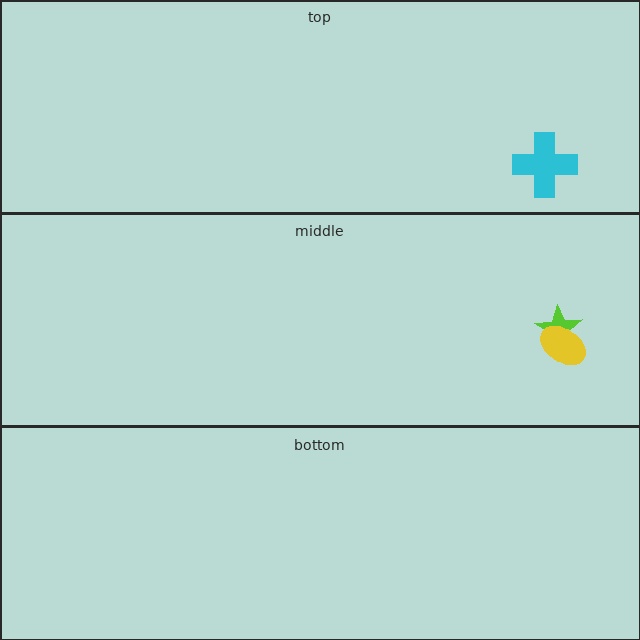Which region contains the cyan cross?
The top region.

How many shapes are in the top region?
1.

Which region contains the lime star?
The middle region.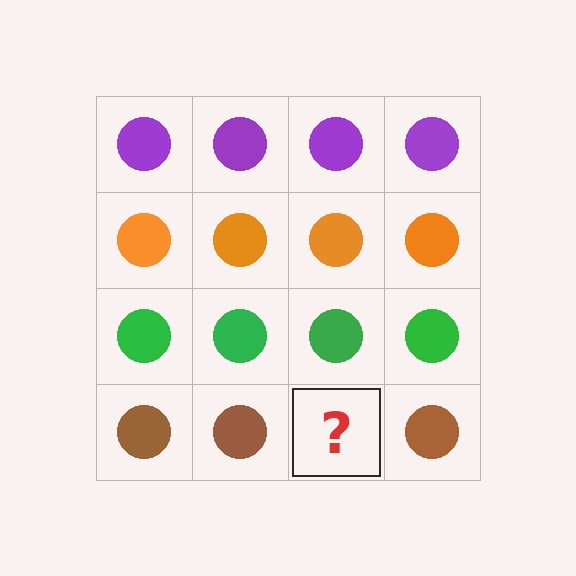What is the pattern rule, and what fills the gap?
The rule is that each row has a consistent color. The gap should be filled with a brown circle.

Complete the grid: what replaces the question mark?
The question mark should be replaced with a brown circle.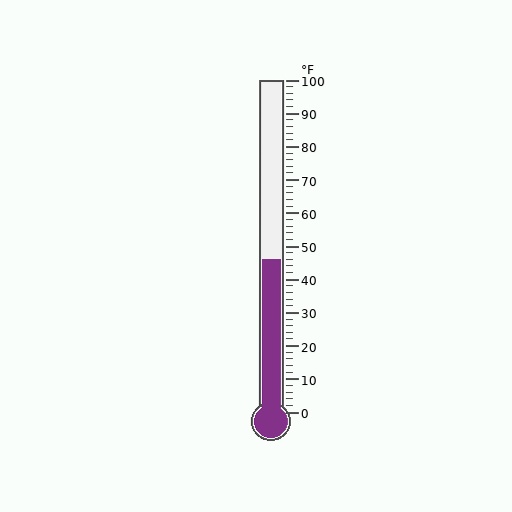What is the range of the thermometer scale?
The thermometer scale ranges from 0°F to 100°F.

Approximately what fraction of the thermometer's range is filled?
The thermometer is filled to approximately 45% of its range.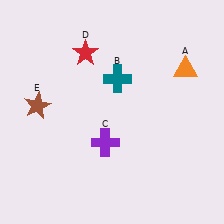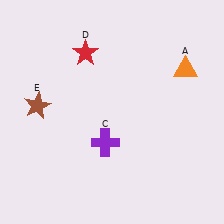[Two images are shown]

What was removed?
The teal cross (B) was removed in Image 2.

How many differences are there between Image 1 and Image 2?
There is 1 difference between the two images.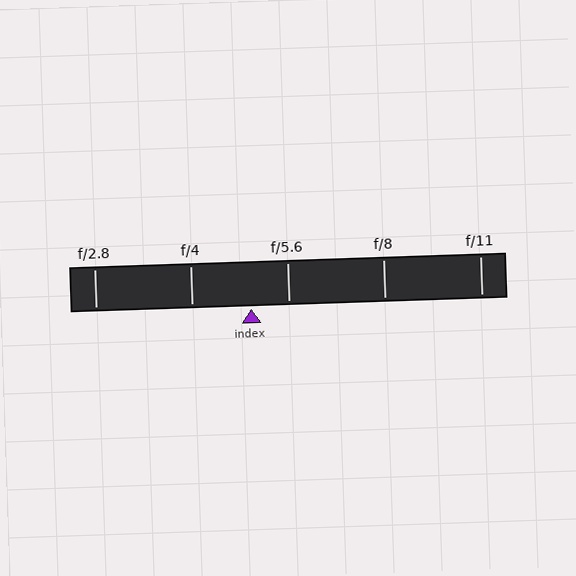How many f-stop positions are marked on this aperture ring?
There are 5 f-stop positions marked.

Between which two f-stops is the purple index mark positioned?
The index mark is between f/4 and f/5.6.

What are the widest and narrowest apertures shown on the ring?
The widest aperture shown is f/2.8 and the narrowest is f/11.